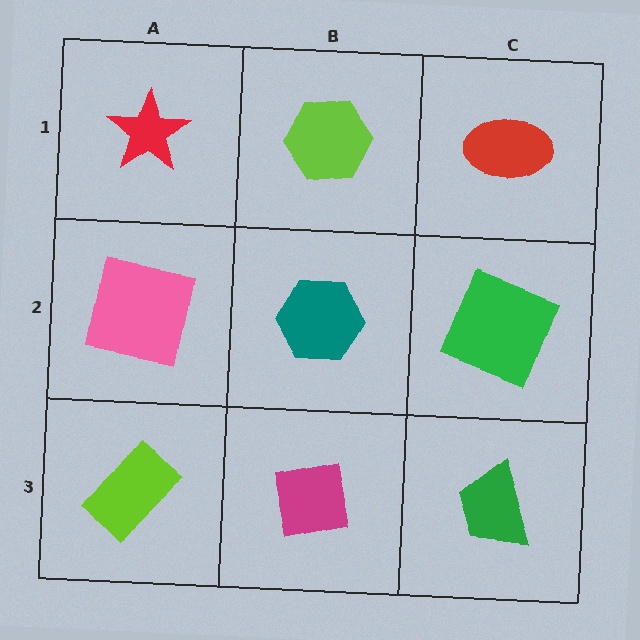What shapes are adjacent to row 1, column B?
A teal hexagon (row 2, column B), a red star (row 1, column A), a red ellipse (row 1, column C).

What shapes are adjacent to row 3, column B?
A teal hexagon (row 2, column B), a lime rectangle (row 3, column A), a green trapezoid (row 3, column C).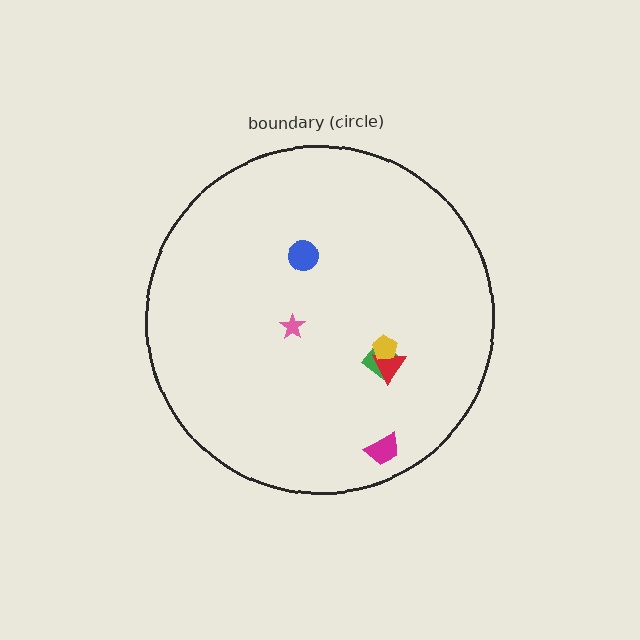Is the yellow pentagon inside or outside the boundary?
Inside.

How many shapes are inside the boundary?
6 inside, 0 outside.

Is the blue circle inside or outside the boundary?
Inside.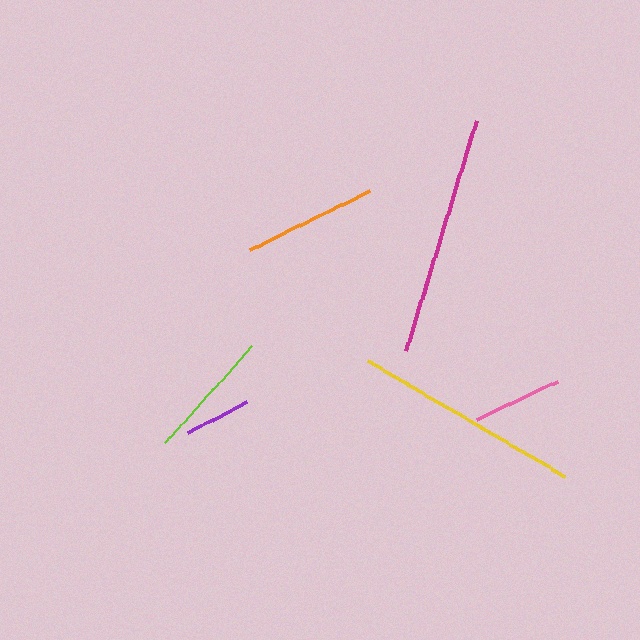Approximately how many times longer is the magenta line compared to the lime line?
The magenta line is approximately 1.8 times the length of the lime line.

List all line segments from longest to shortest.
From longest to shortest: magenta, yellow, orange, lime, pink, purple.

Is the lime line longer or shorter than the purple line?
The lime line is longer than the purple line.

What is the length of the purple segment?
The purple segment is approximately 66 pixels long.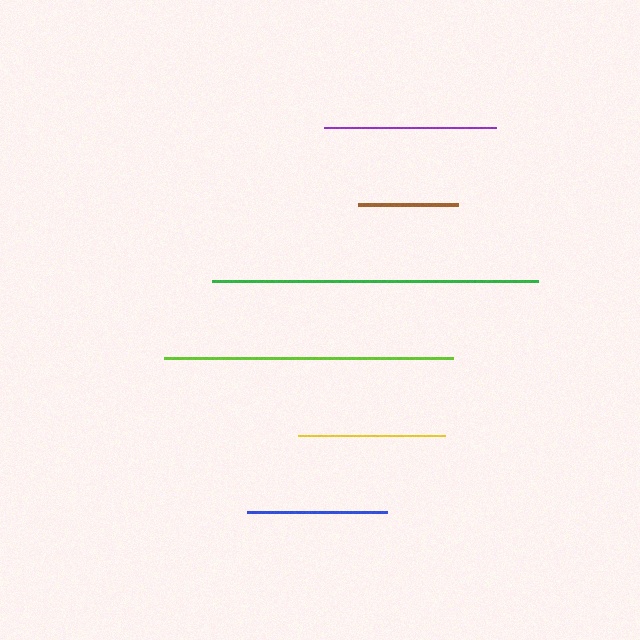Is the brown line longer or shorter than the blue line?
The blue line is longer than the brown line.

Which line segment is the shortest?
The brown line is the shortest at approximately 100 pixels.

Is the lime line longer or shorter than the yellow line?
The lime line is longer than the yellow line.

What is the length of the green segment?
The green segment is approximately 326 pixels long.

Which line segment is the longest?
The green line is the longest at approximately 326 pixels.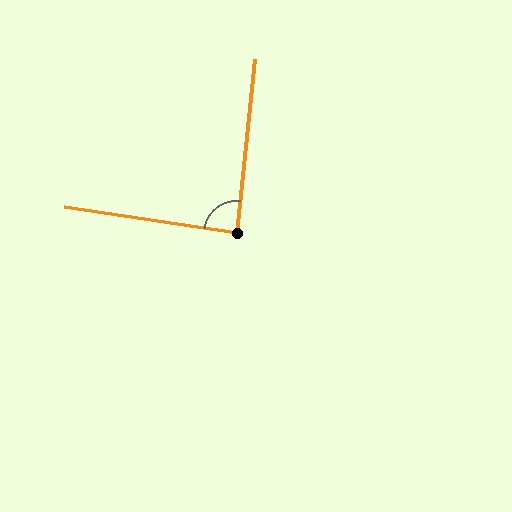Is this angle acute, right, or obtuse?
It is approximately a right angle.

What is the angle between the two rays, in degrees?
Approximately 87 degrees.